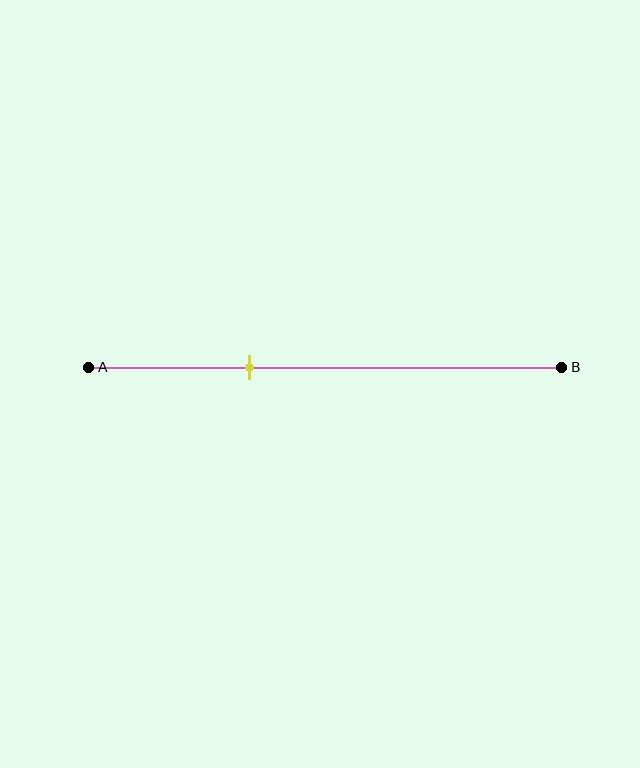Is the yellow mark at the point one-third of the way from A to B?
Yes, the mark is approximately at the one-third point.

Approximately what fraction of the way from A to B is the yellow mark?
The yellow mark is approximately 35% of the way from A to B.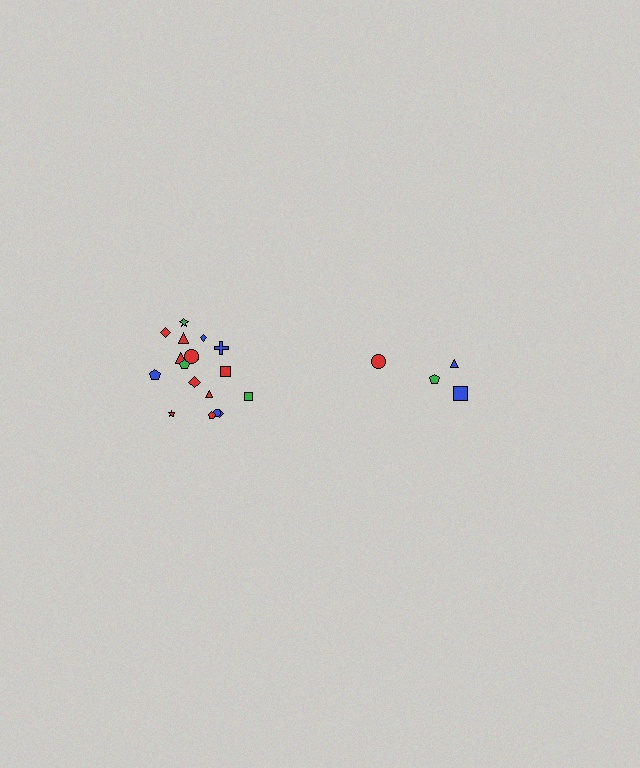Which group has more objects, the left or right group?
The left group.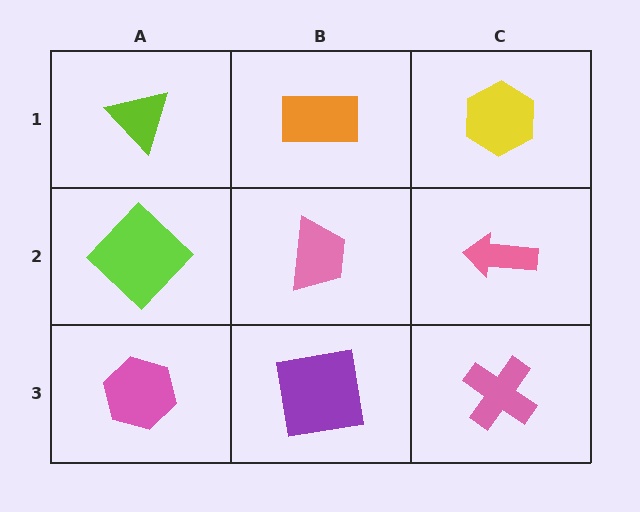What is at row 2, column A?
A lime diamond.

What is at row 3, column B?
A purple square.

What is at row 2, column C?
A pink arrow.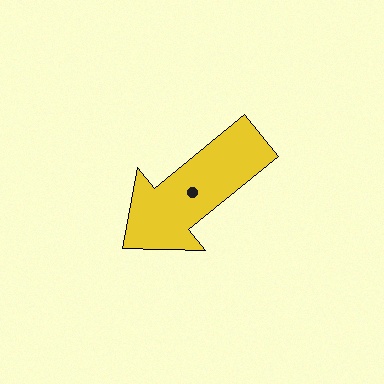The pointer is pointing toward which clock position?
Roughly 8 o'clock.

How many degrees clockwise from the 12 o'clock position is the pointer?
Approximately 231 degrees.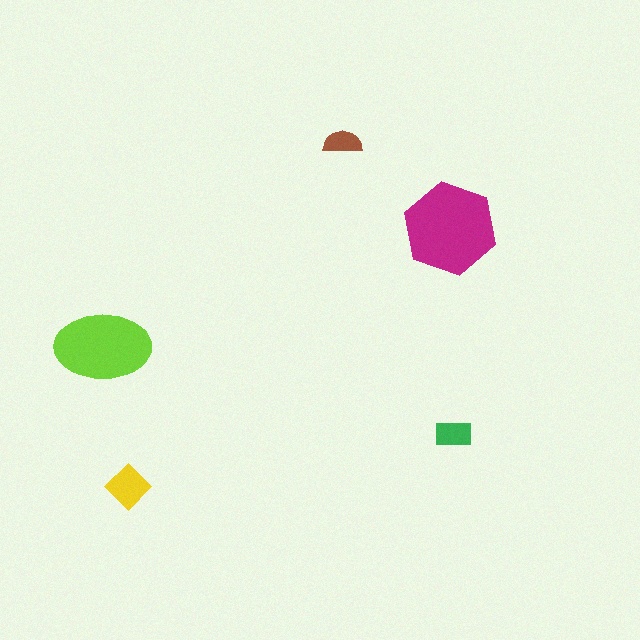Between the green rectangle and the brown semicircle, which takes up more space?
The green rectangle.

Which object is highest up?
The brown semicircle is topmost.